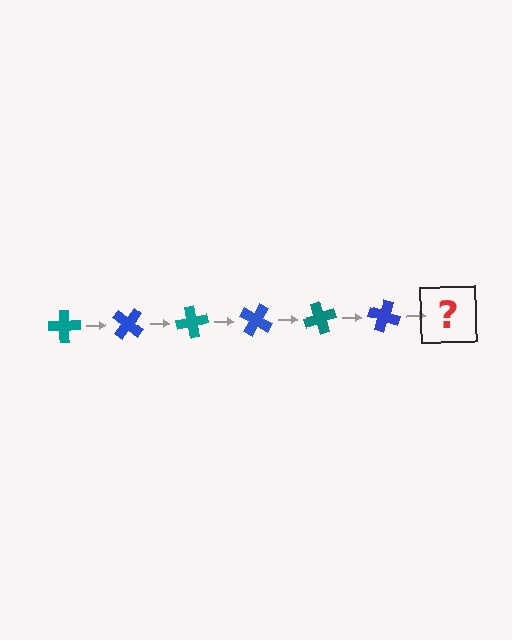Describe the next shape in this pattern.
It should be a teal cross, rotated 240 degrees from the start.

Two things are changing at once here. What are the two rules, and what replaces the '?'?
The two rules are that it rotates 40 degrees each step and the color cycles through teal and blue. The '?' should be a teal cross, rotated 240 degrees from the start.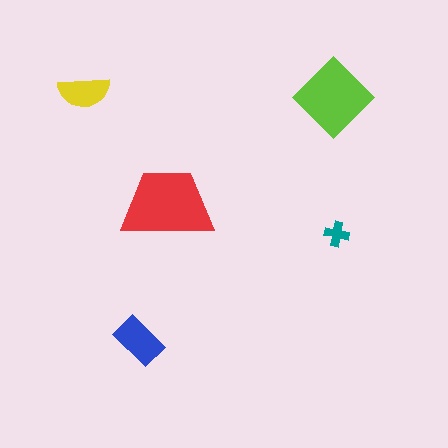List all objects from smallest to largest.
The teal cross, the yellow semicircle, the blue rectangle, the lime diamond, the red trapezoid.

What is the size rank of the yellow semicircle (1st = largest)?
4th.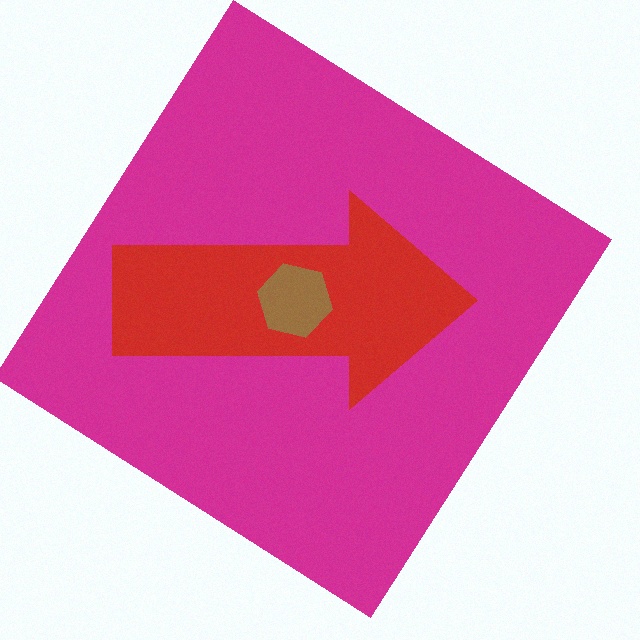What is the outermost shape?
The magenta diamond.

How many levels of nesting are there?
3.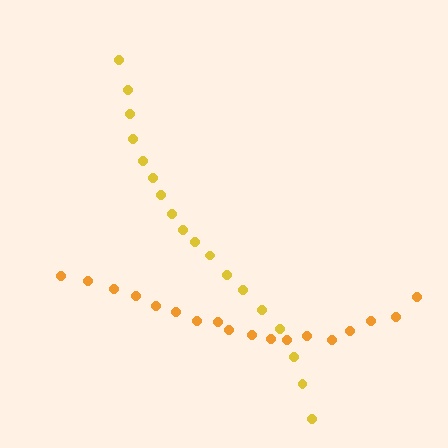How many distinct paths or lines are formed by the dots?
There are 2 distinct paths.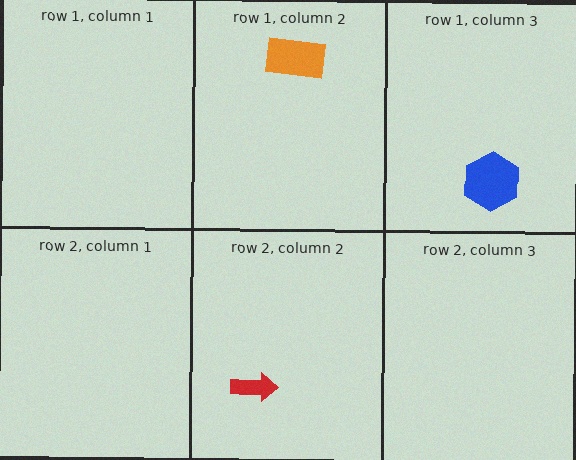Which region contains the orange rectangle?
The row 1, column 2 region.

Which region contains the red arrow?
The row 2, column 2 region.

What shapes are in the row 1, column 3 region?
The blue hexagon.